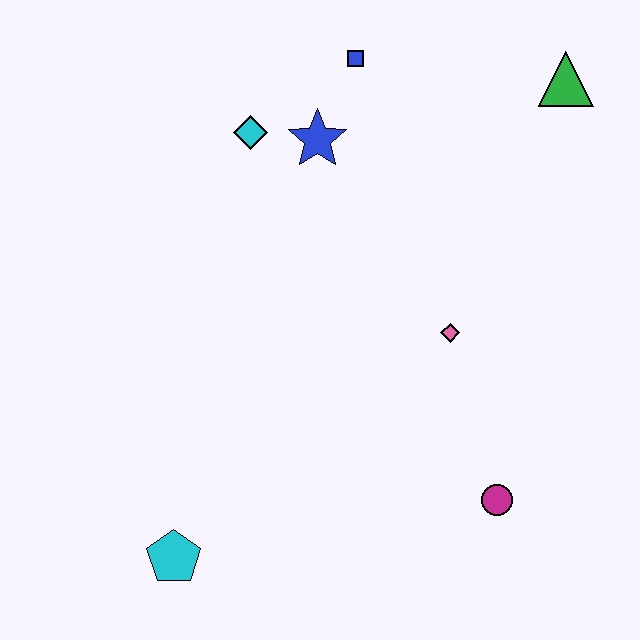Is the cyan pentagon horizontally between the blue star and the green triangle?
No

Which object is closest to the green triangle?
The blue square is closest to the green triangle.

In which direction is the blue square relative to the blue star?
The blue square is above the blue star.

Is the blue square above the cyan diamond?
Yes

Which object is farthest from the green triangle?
The cyan pentagon is farthest from the green triangle.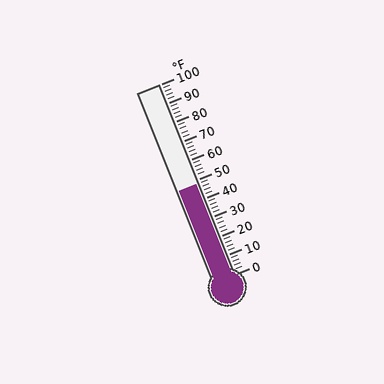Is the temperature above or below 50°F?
The temperature is below 50°F.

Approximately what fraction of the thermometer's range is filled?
The thermometer is filled to approximately 50% of its range.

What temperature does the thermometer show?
The thermometer shows approximately 48°F.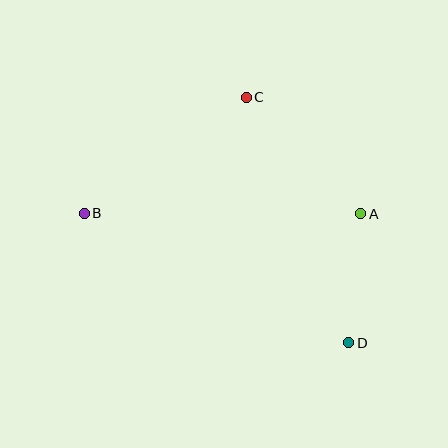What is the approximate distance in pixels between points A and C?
The distance between A and C is approximately 163 pixels.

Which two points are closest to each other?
Points A and D are closest to each other.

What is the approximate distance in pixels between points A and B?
The distance between A and B is approximately 276 pixels.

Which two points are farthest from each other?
Points B and D are farthest from each other.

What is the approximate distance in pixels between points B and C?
The distance between B and C is approximately 199 pixels.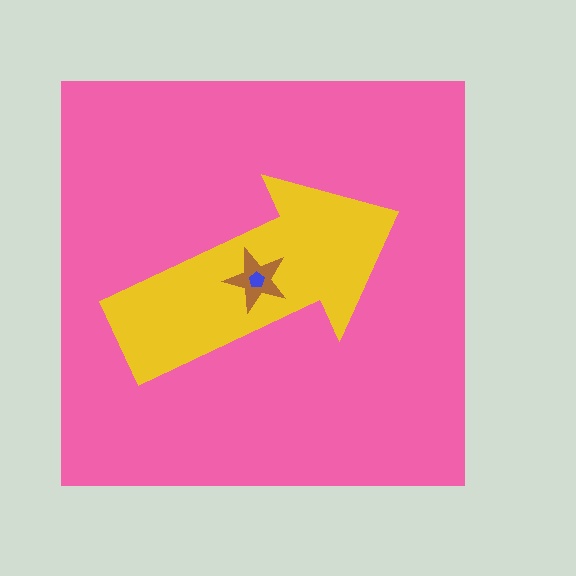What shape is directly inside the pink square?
The yellow arrow.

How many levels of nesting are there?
4.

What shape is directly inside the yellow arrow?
The brown star.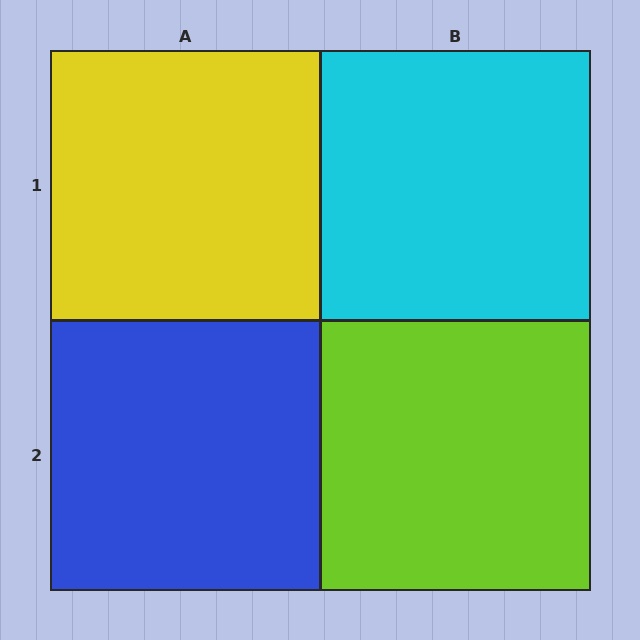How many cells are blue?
1 cell is blue.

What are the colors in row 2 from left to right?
Blue, lime.